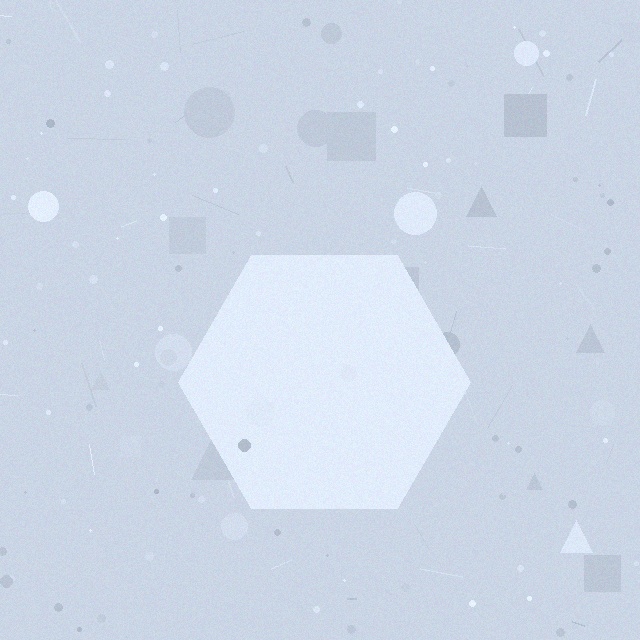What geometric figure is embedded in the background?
A hexagon is embedded in the background.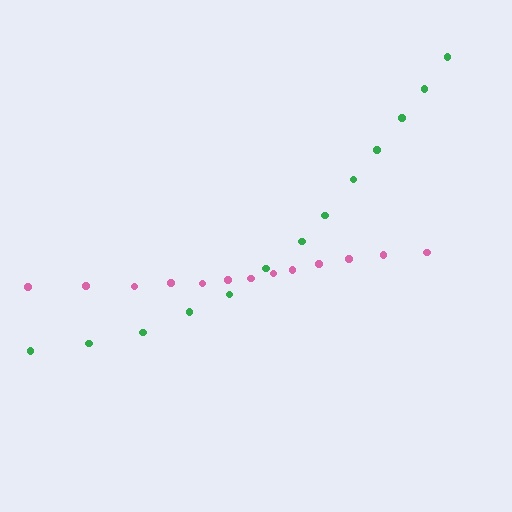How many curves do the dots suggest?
There are 2 distinct paths.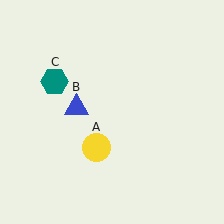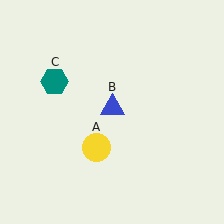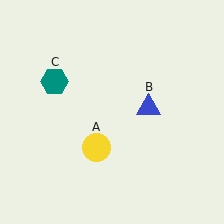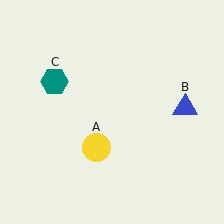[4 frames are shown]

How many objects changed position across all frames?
1 object changed position: blue triangle (object B).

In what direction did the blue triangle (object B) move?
The blue triangle (object B) moved right.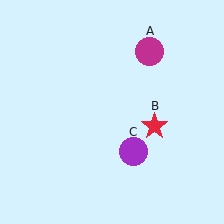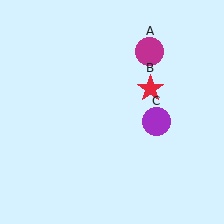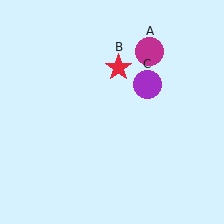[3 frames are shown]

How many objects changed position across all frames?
2 objects changed position: red star (object B), purple circle (object C).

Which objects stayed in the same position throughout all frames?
Magenta circle (object A) remained stationary.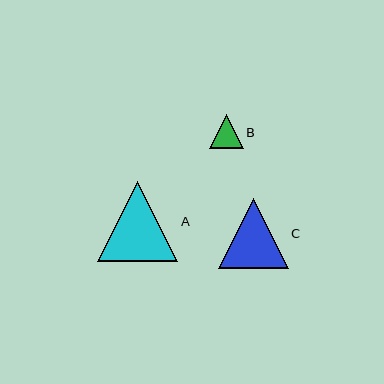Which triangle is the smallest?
Triangle B is the smallest with a size of approximately 34 pixels.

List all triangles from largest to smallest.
From largest to smallest: A, C, B.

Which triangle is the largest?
Triangle A is the largest with a size of approximately 80 pixels.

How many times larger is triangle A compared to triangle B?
Triangle A is approximately 2.3 times the size of triangle B.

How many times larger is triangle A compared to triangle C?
Triangle A is approximately 1.2 times the size of triangle C.